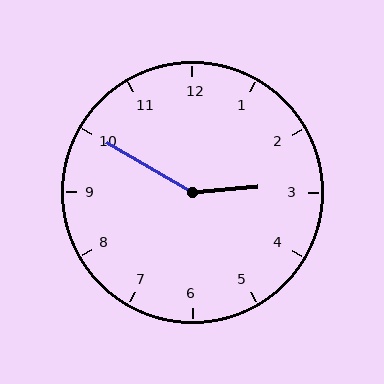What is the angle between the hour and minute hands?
Approximately 145 degrees.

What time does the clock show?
2:50.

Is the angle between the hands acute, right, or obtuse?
It is obtuse.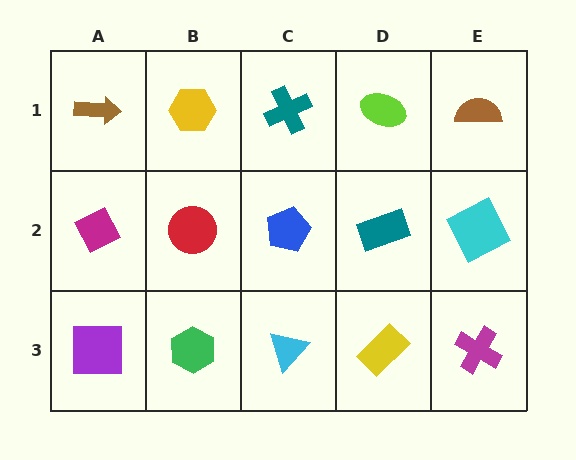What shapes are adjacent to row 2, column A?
A brown arrow (row 1, column A), a purple square (row 3, column A), a red circle (row 2, column B).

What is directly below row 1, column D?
A teal rectangle.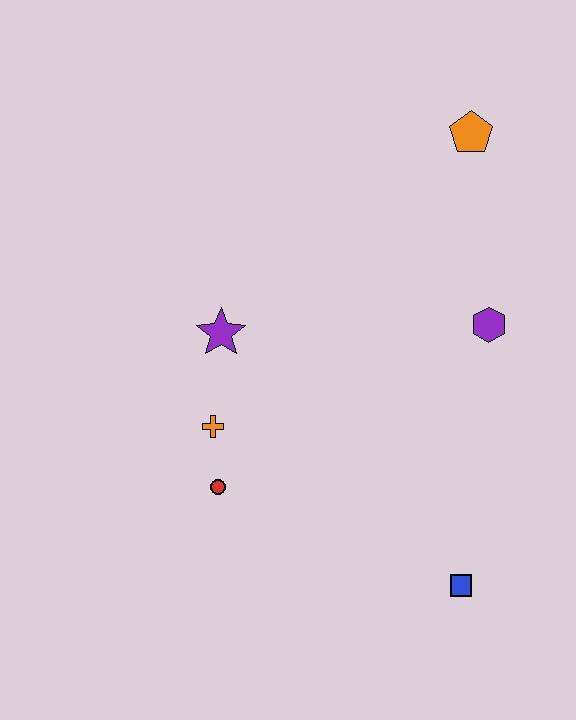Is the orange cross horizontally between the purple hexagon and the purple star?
No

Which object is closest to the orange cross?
The red circle is closest to the orange cross.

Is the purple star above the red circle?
Yes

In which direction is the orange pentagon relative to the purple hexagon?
The orange pentagon is above the purple hexagon.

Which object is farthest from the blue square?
The orange pentagon is farthest from the blue square.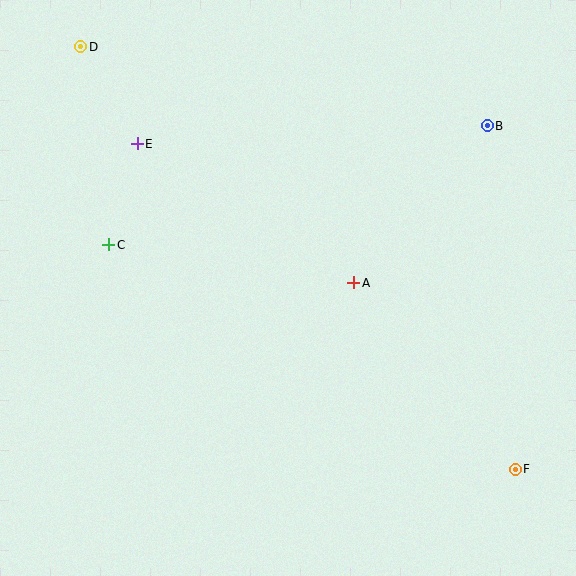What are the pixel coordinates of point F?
Point F is at (515, 469).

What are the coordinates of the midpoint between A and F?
The midpoint between A and F is at (435, 376).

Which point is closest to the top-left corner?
Point D is closest to the top-left corner.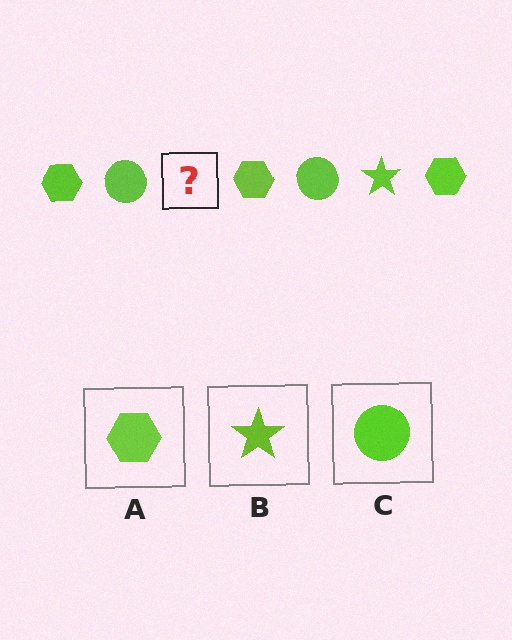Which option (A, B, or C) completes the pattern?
B.